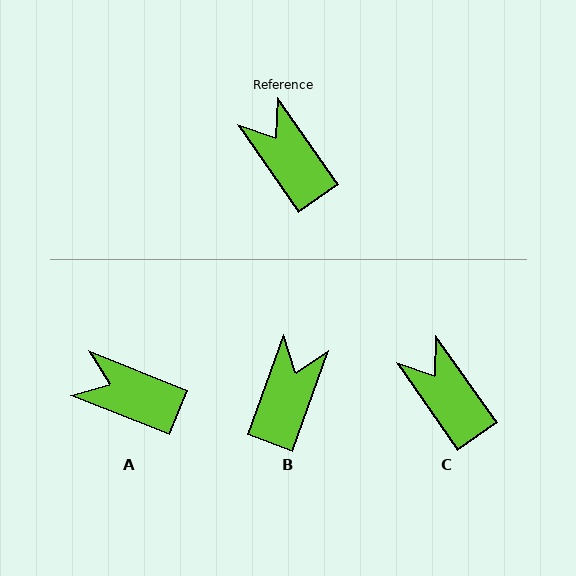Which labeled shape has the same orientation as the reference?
C.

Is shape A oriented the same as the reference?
No, it is off by about 33 degrees.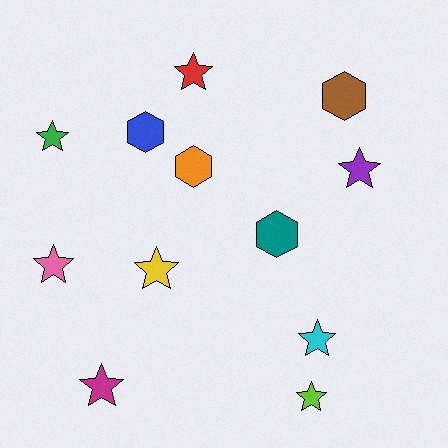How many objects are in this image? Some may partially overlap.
There are 12 objects.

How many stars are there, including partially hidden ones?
There are 8 stars.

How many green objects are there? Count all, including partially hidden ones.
There is 1 green object.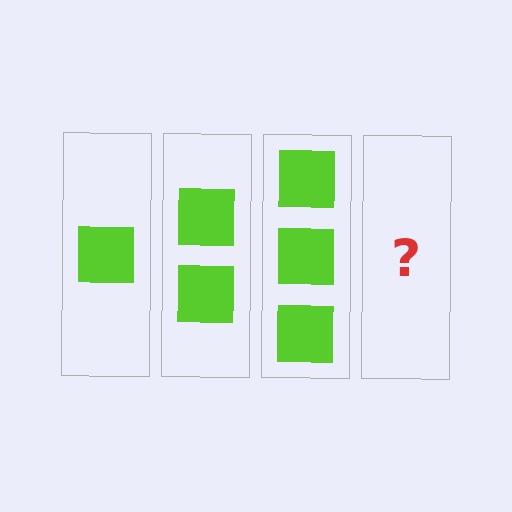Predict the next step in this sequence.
The next step is 4 squares.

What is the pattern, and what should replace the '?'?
The pattern is that each step adds one more square. The '?' should be 4 squares.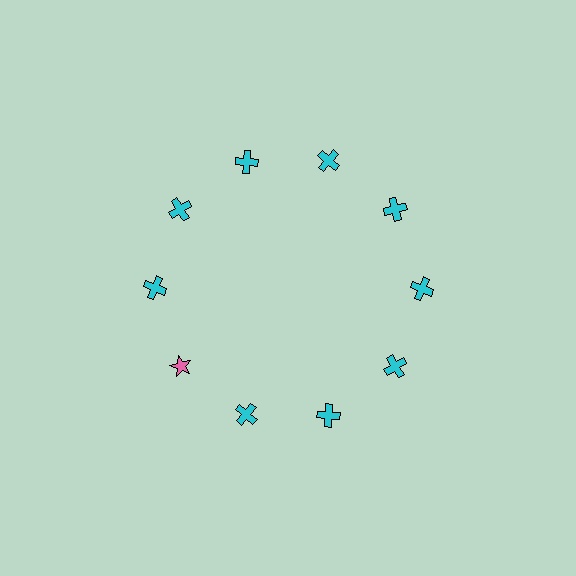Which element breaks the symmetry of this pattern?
The pink star at roughly the 8 o'clock position breaks the symmetry. All other shapes are cyan crosses.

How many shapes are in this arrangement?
There are 10 shapes arranged in a ring pattern.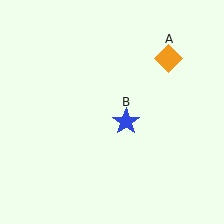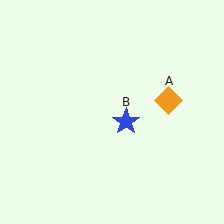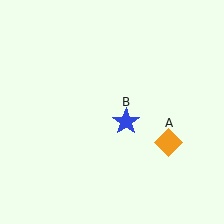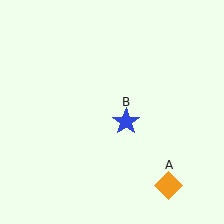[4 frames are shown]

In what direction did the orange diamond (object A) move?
The orange diamond (object A) moved down.